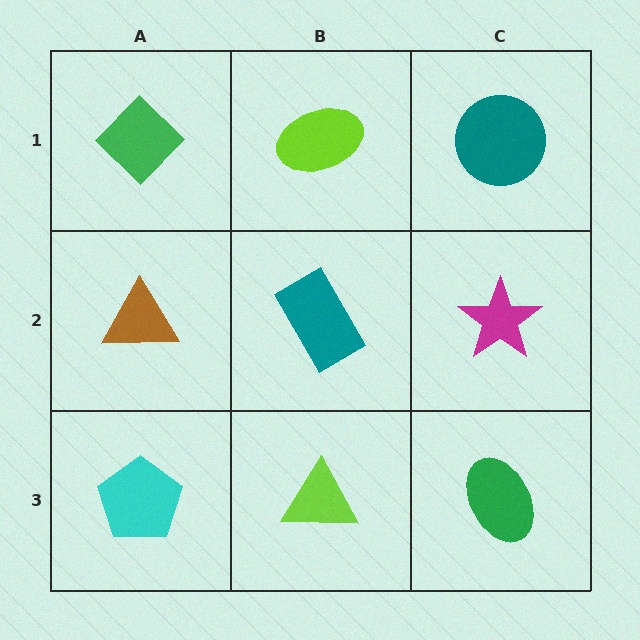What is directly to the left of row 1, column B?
A green diamond.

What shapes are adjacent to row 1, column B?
A teal rectangle (row 2, column B), a green diamond (row 1, column A), a teal circle (row 1, column C).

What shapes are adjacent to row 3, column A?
A brown triangle (row 2, column A), a lime triangle (row 3, column B).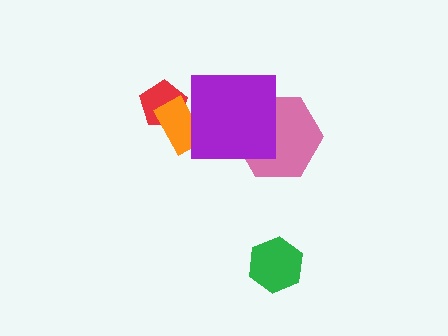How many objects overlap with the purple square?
2 objects overlap with the purple square.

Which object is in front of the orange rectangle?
The purple square is in front of the orange rectangle.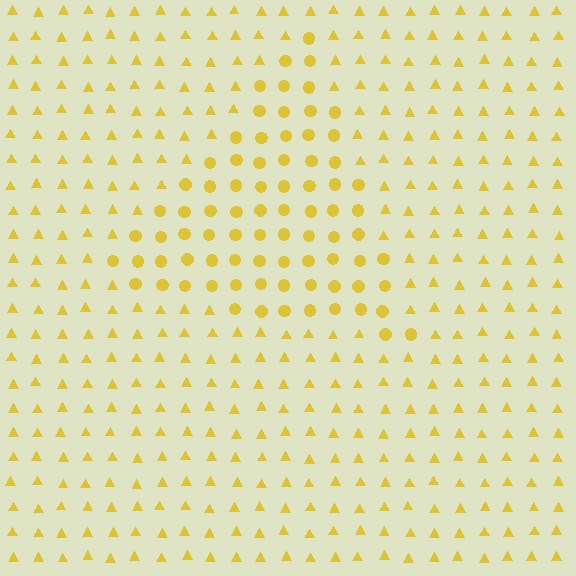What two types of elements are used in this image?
The image uses circles inside the triangle region and triangles outside it.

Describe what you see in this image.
The image is filled with small yellow elements arranged in a uniform grid. A triangle-shaped region contains circles, while the surrounding area contains triangles. The boundary is defined purely by the change in element shape.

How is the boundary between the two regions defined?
The boundary is defined by a change in element shape: circles inside vs. triangles outside. All elements share the same color and spacing.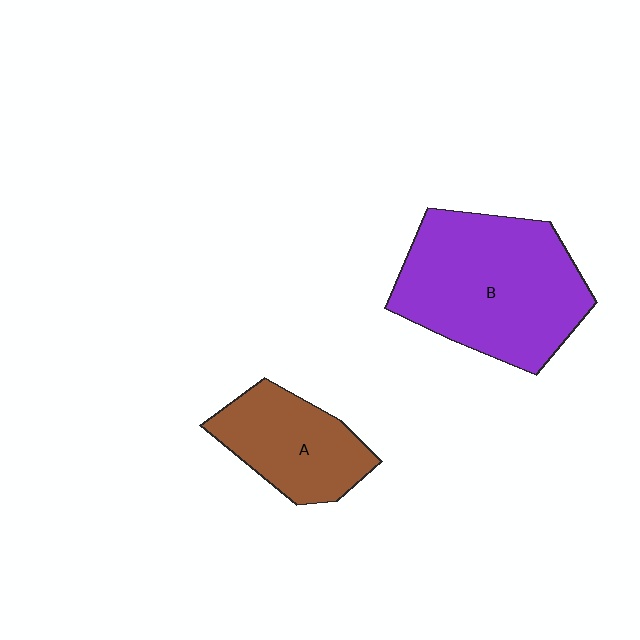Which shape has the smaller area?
Shape A (brown).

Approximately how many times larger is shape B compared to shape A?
Approximately 1.8 times.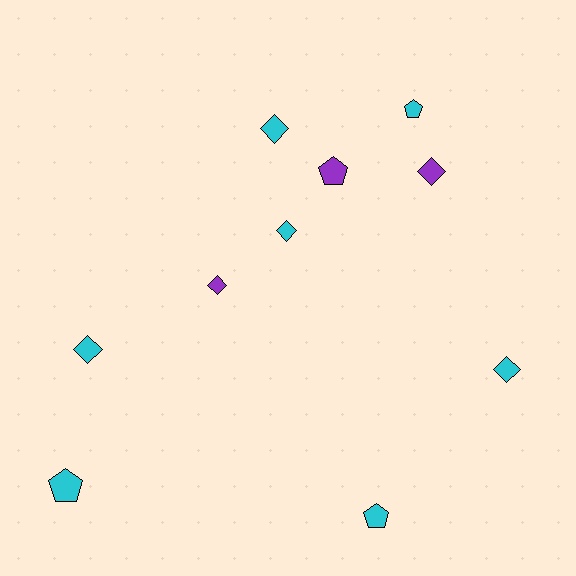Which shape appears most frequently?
Diamond, with 6 objects.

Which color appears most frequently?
Cyan, with 7 objects.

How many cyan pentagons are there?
There are 3 cyan pentagons.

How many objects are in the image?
There are 10 objects.